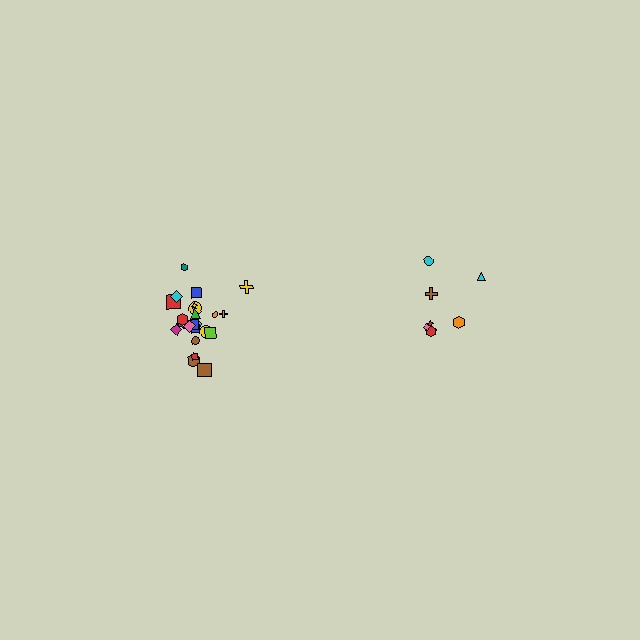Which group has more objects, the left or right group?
The left group.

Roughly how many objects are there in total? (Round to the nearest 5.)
Roughly 35 objects in total.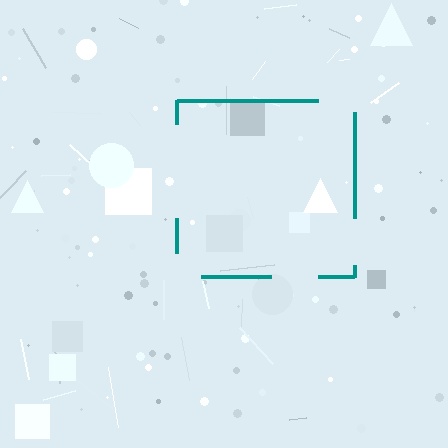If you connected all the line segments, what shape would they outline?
They would outline a square.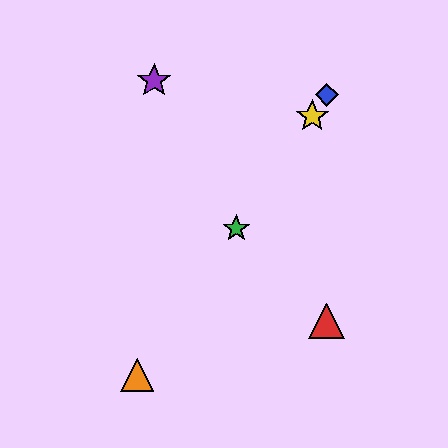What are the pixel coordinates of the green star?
The green star is at (236, 229).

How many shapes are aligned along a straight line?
4 shapes (the blue diamond, the green star, the yellow star, the orange triangle) are aligned along a straight line.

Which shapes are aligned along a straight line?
The blue diamond, the green star, the yellow star, the orange triangle are aligned along a straight line.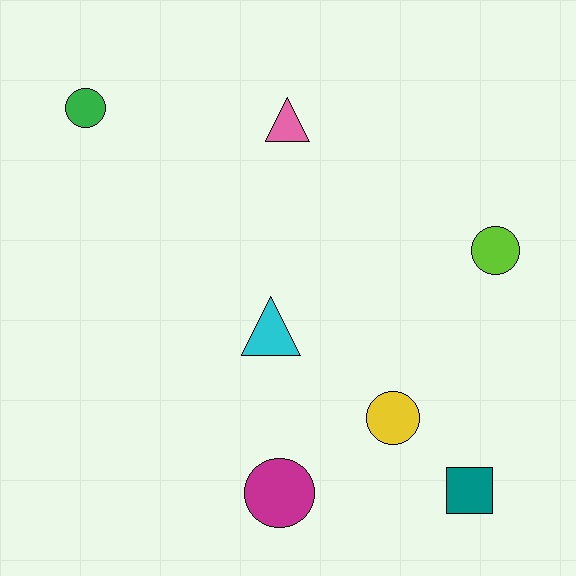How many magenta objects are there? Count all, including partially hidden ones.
There is 1 magenta object.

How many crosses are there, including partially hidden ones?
There are no crosses.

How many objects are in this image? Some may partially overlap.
There are 7 objects.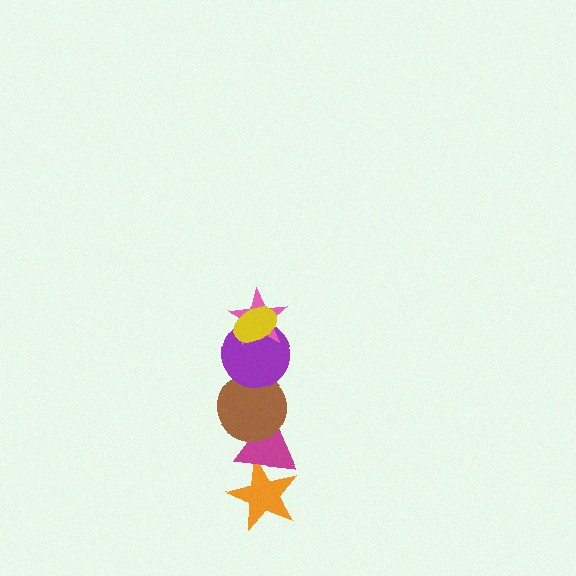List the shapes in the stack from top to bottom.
From top to bottom: the yellow ellipse, the pink star, the purple circle, the brown circle, the magenta triangle, the orange star.